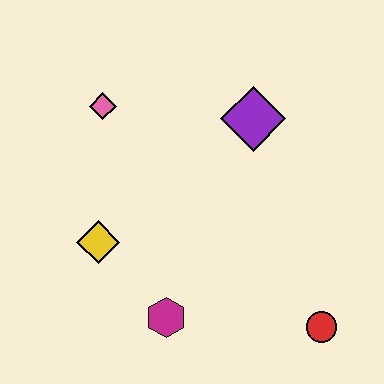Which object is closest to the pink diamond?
The yellow diamond is closest to the pink diamond.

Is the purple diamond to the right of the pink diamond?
Yes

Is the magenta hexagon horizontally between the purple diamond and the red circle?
No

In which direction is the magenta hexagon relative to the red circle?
The magenta hexagon is to the left of the red circle.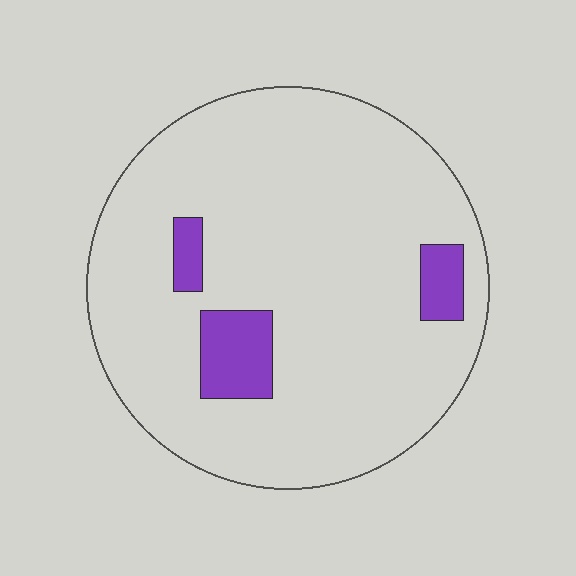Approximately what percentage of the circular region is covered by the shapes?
Approximately 10%.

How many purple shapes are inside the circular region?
3.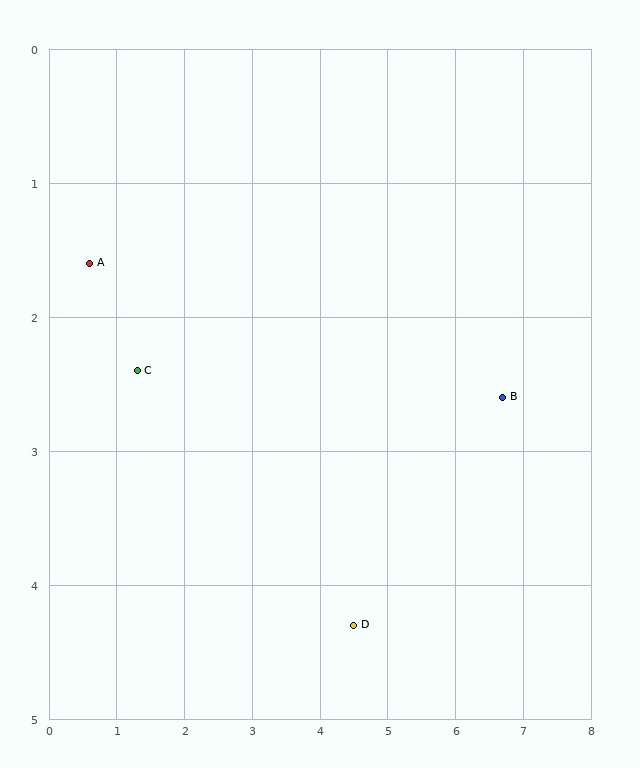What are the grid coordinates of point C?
Point C is at approximately (1.3, 2.4).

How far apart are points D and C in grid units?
Points D and C are about 3.7 grid units apart.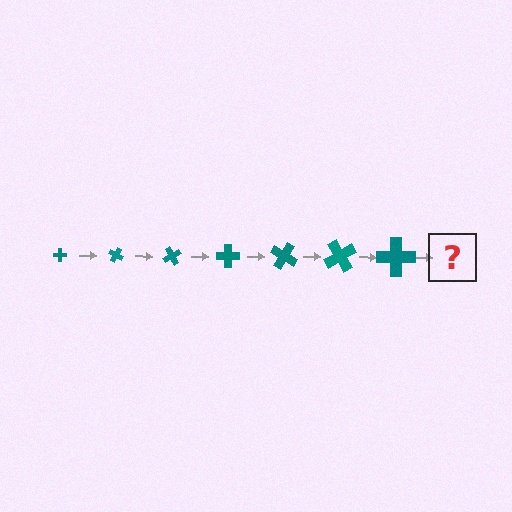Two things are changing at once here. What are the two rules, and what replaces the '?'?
The two rules are that the cross grows larger each step and it rotates 30 degrees each step. The '?' should be a cross, larger than the previous one and rotated 210 degrees from the start.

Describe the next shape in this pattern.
It should be a cross, larger than the previous one and rotated 210 degrees from the start.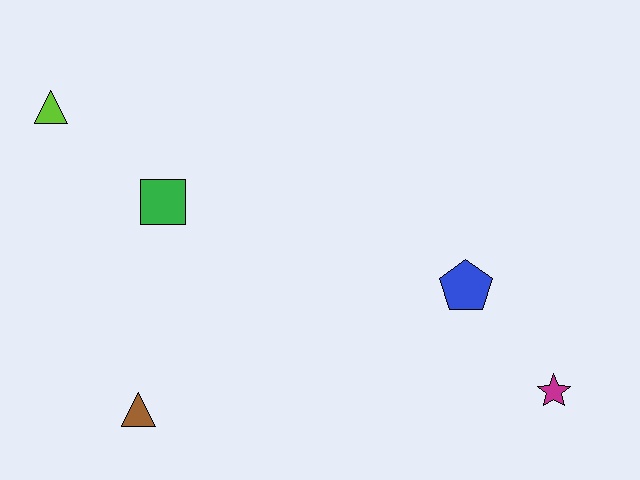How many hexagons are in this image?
There are no hexagons.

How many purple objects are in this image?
There are no purple objects.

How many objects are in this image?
There are 5 objects.